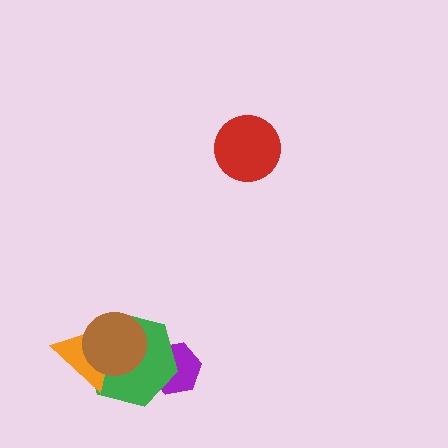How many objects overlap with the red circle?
0 objects overlap with the red circle.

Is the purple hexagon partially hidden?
Yes, it is partially covered by another shape.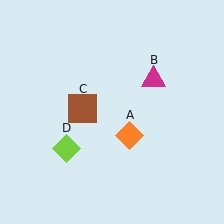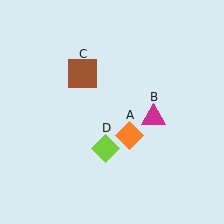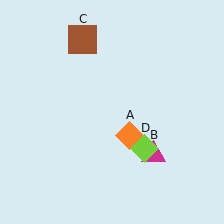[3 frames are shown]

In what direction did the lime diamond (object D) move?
The lime diamond (object D) moved right.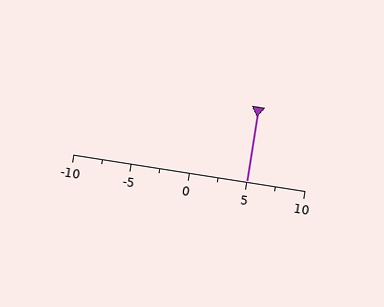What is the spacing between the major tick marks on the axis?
The major ticks are spaced 5 apart.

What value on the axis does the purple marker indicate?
The marker indicates approximately 5.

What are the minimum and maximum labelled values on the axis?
The axis runs from -10 to 10.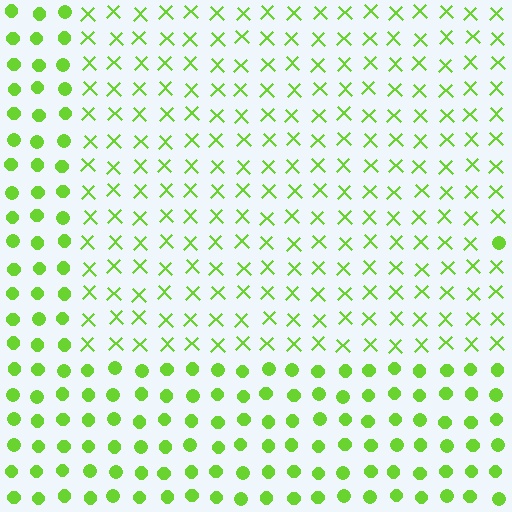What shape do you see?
I see a rectangle.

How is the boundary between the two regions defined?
The boundary is defined by a change in element shape: X marks inside vs. circles outside. All elements share the same color and spacing.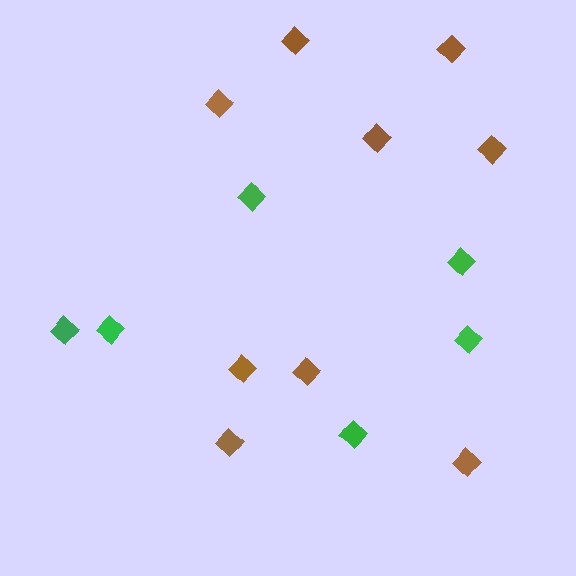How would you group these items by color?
There are 2 groups: one group of brown diamonds (9) and one group of green diamonds (6).